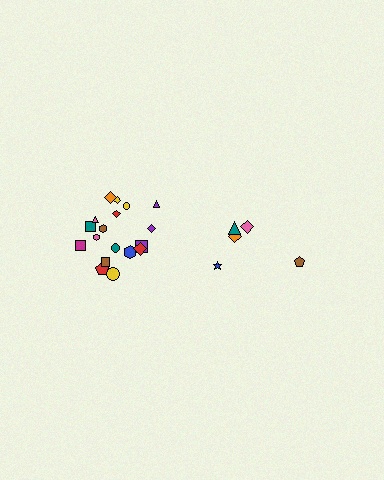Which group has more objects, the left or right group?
The left group.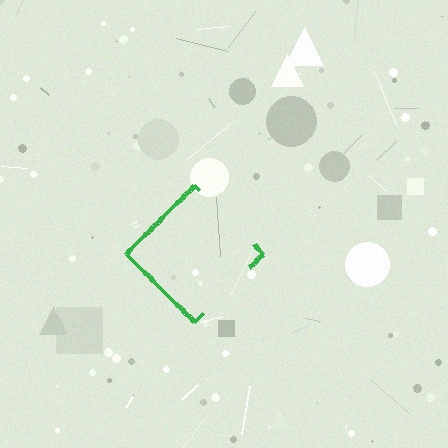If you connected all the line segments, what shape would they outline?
They would outline a diamond.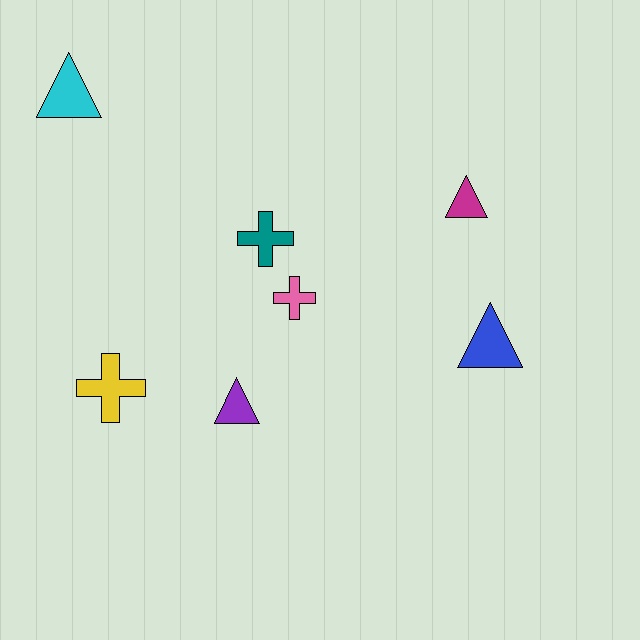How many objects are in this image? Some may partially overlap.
There are 7 objects.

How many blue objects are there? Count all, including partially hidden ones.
There is 1 blue object.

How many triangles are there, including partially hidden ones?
There are 4 triangles.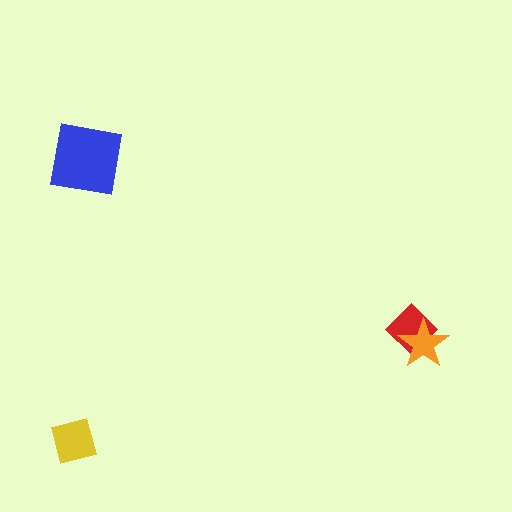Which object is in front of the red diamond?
The orange star is in front of the red diamond.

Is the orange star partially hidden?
No, no other shape covers it.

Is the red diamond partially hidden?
Yes, it is partially covered by another shape.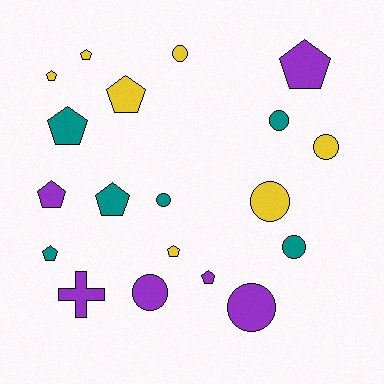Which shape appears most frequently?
Pentagon, with 10 objects.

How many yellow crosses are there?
There are no yellow crosses.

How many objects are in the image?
There are 19 objects.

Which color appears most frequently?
Yellow, with 7 objects.